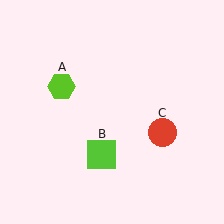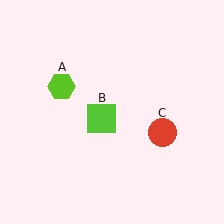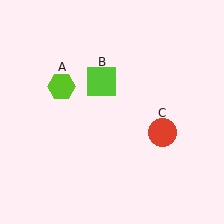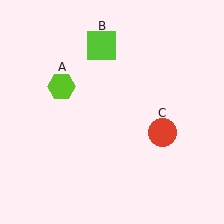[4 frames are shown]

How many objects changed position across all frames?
1 object changed position: lime square (object B).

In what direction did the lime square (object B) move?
The lime square (object B) moved up.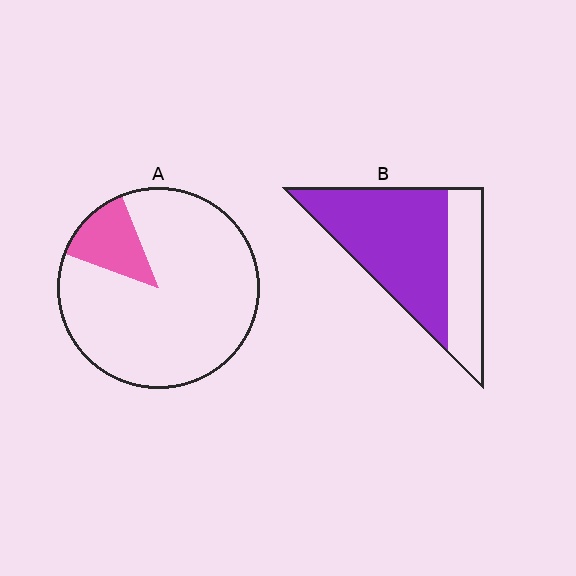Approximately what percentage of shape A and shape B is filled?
A is approximately 15% and B is approximately 70%.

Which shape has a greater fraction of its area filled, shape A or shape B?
Shape B.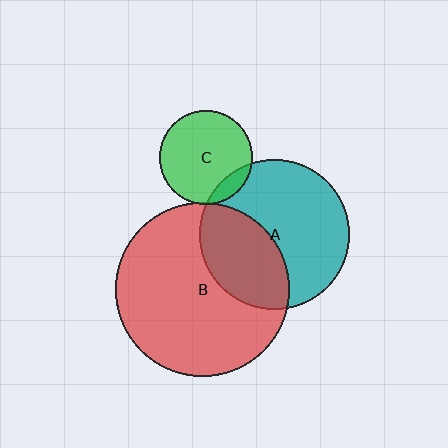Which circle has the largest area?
Circle B (red).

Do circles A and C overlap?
Yes.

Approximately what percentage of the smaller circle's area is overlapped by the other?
Approximately 10%.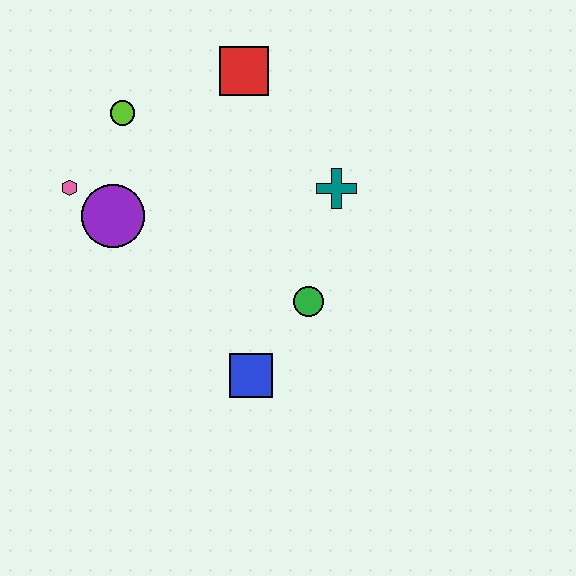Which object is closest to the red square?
The lime circle is closest to the red square.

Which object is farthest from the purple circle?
The teal cross is farthest from the purple circle.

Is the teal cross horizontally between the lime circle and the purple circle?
No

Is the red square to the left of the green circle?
Yes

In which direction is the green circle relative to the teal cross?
The green circle is below the teal cross.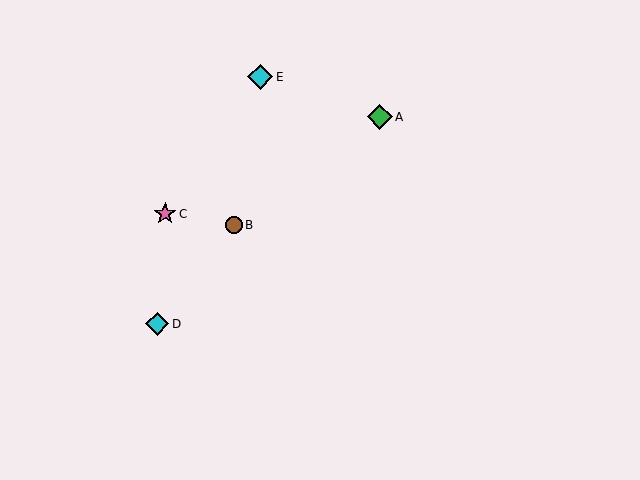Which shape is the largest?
The cyan diamond (labeled E) is the largest.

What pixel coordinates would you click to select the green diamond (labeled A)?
Click at (380, 117) to select the green diamond A.